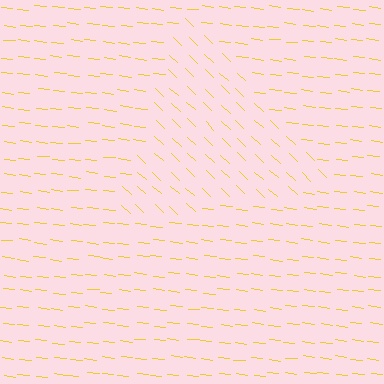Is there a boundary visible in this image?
Yes, there is a texture boundary formed by a change in line orientation.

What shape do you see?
I see a triangle.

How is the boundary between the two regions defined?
The boundary is defined purely by a change in line orientation (approximately 36 degrees difference). All lines are the same color and thickness.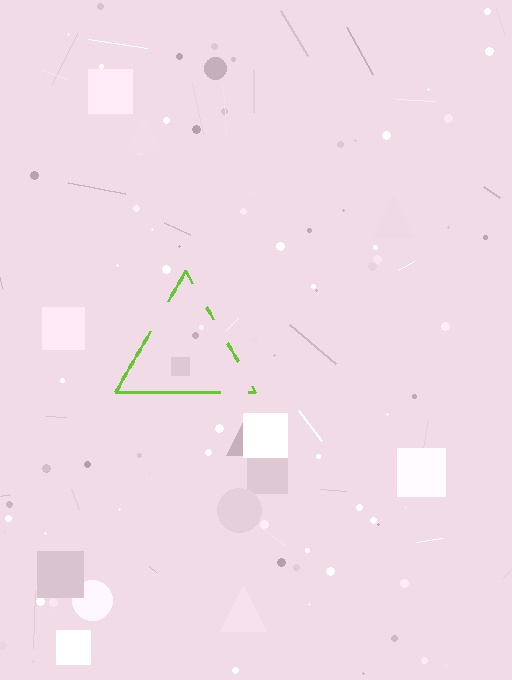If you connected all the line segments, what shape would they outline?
They would outline a triangle.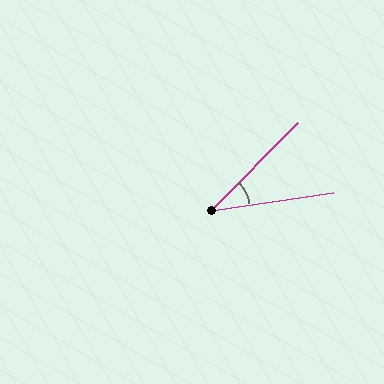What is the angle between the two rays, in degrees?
Approximately 37 degrees.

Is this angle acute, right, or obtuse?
It is acute.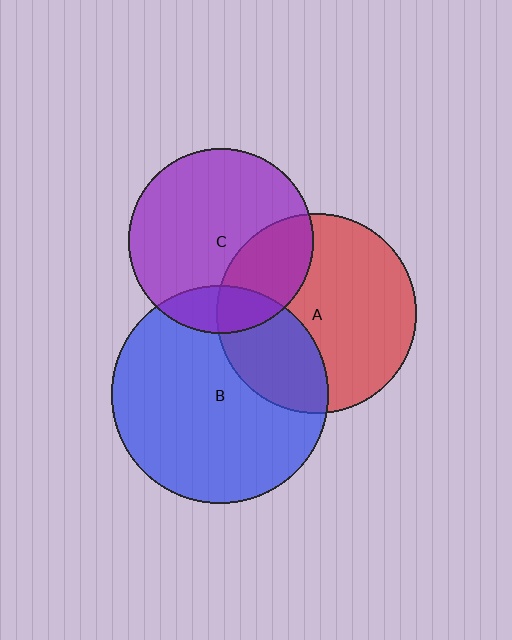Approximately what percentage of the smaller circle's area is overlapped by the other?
Approximately 30%.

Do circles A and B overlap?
Yes.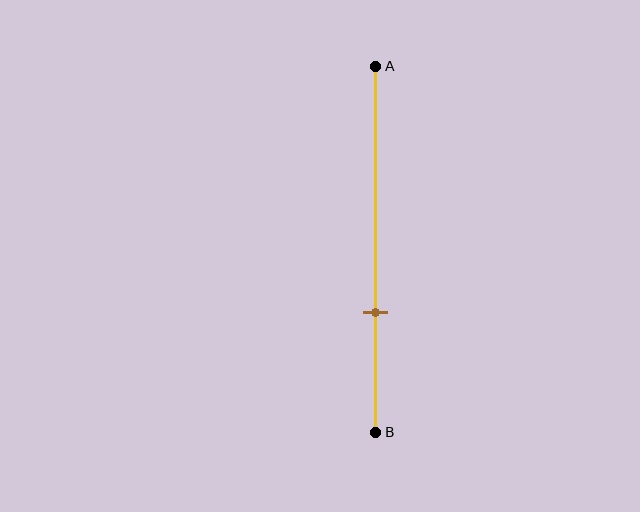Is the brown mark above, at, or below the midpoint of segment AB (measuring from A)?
The brown mark is below the midpoint of segment AB.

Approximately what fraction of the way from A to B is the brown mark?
The brown mark is approximately 65% of the way from A to B.